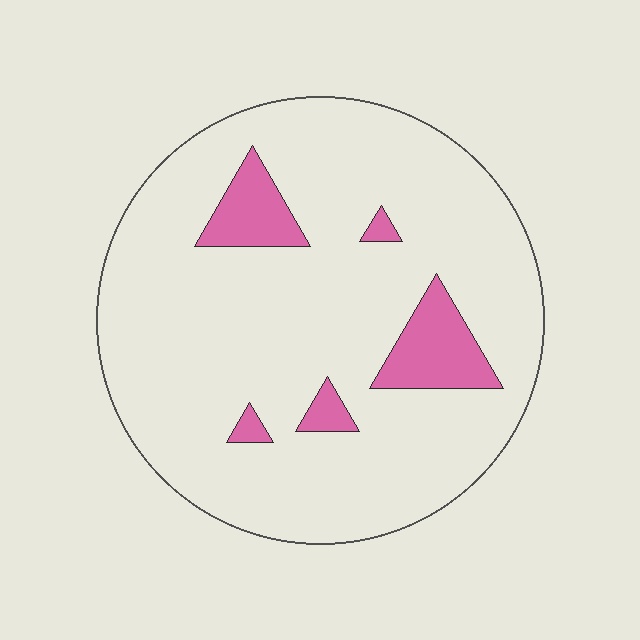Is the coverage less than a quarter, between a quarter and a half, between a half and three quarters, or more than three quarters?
Less than a quarter.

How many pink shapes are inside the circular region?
5.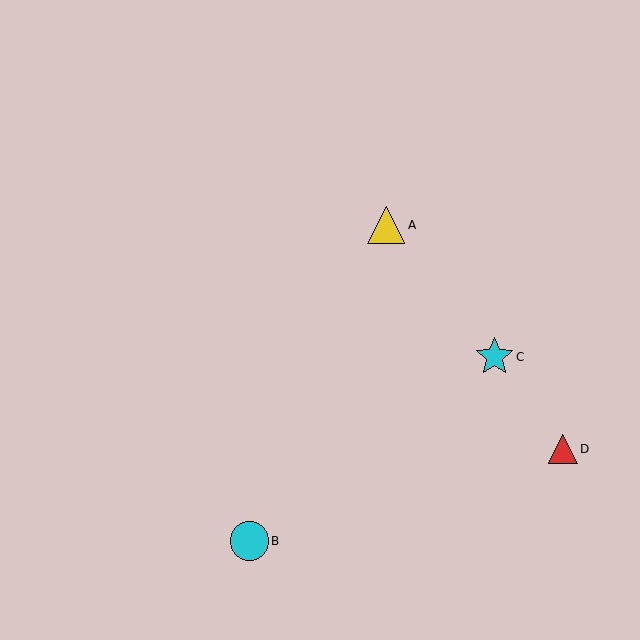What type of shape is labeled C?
Shape C is a cyan star.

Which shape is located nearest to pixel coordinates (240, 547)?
The cyan circle (labeled B) at (249, 541) is nearest to that location.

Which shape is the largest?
The cyan circle (labeled B) is the largest.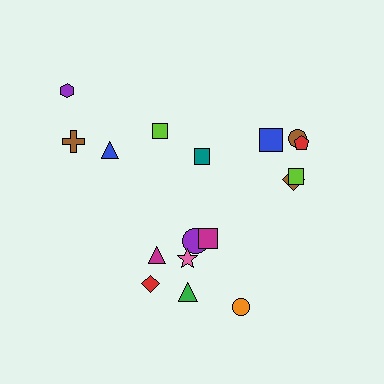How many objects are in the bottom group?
There are 7 objects.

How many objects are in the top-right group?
There are 6 objects.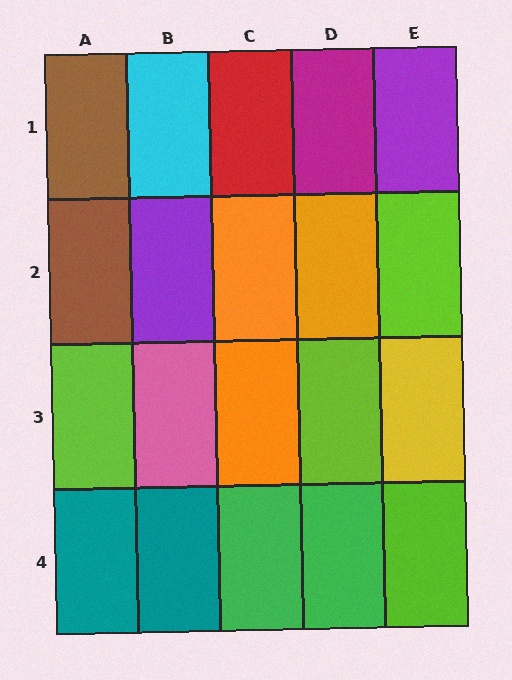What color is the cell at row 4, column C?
Green.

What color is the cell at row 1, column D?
Magenta.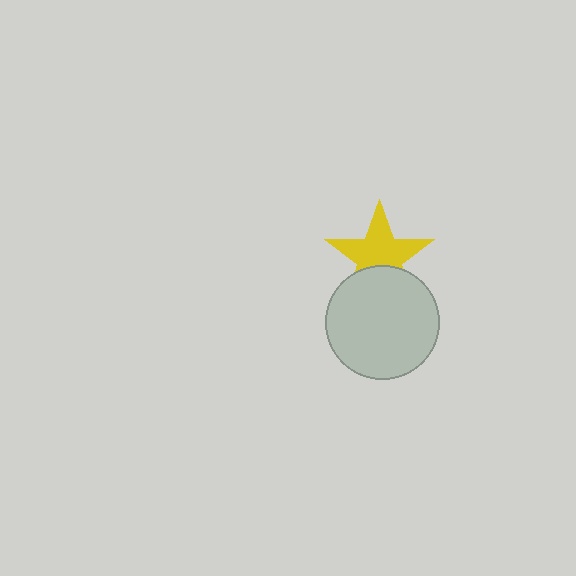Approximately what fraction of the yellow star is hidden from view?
Roughly 34% of the yellow star is hidden behind the light gray circle.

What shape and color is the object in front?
The object in front is a light gray circle.